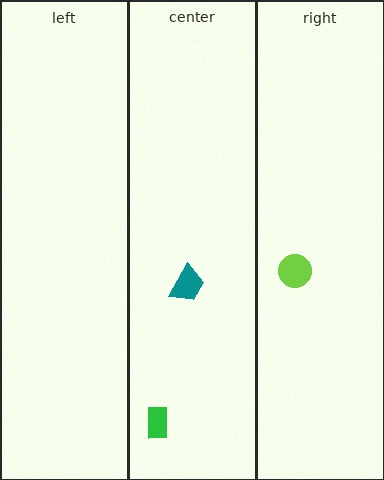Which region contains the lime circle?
The right region.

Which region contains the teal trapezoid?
The center region.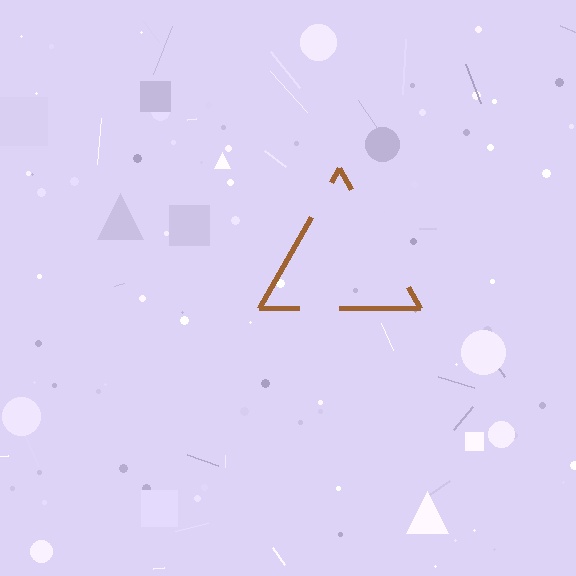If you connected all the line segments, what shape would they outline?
They would outline a triangle.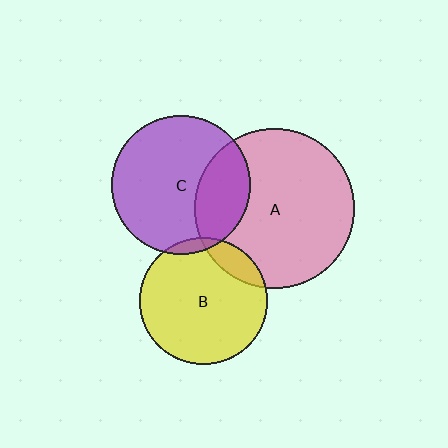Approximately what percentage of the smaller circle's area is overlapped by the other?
Approximately 10%.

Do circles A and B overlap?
Yes.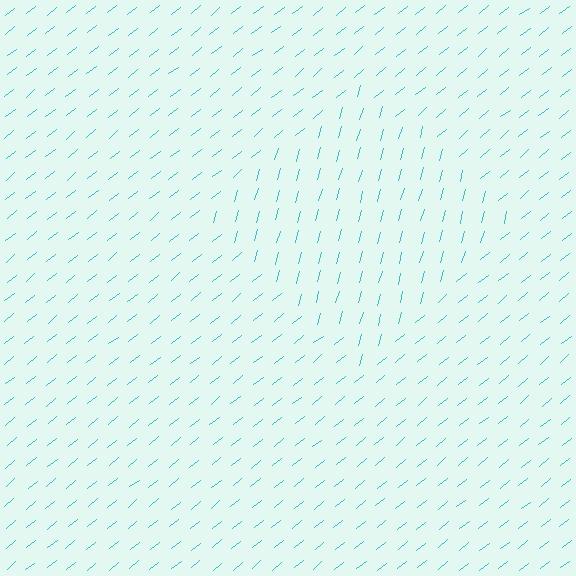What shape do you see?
I see a diamond.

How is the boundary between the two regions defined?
The boundary is defined purely by a change in line orientation (approximately 36 degrees difference). All lines are the same color and thickness.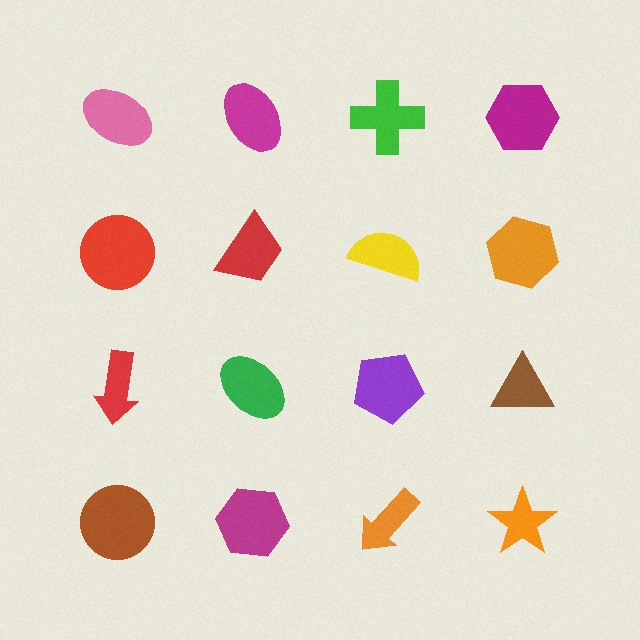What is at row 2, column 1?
A red circle.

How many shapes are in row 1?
4 shapes.